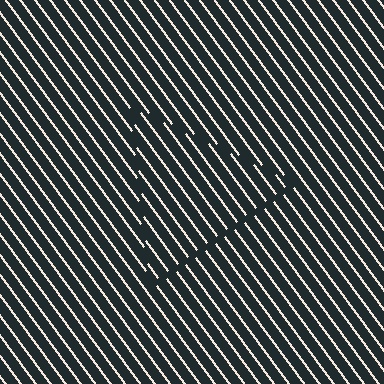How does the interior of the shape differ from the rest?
The interior of the shape contains the same grating, shifted by half a period — the contour is defined by the phase discontinuity where line-ends from the inner and outer gratings abut.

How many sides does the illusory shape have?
3 sides — the line-ends trace a triangle.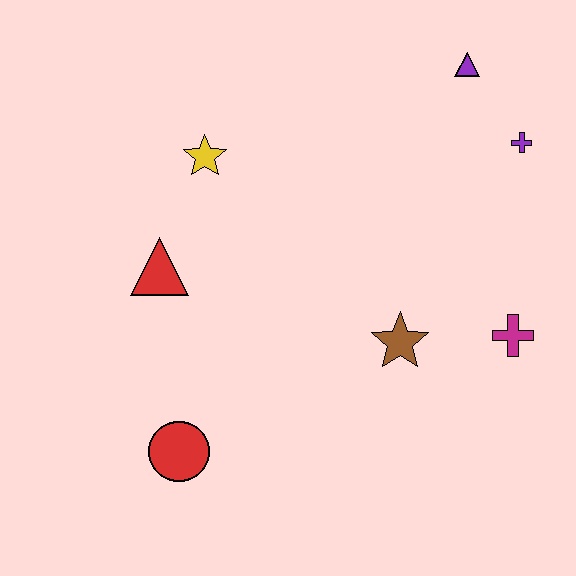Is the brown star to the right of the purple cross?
No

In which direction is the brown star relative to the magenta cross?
The brown star is to the left of the magenta cross.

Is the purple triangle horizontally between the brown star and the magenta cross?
Yes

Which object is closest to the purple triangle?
The purple cross is closest to the purple triangle.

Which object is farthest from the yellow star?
The magenta cross is farthest from the yellow star.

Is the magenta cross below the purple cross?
Yes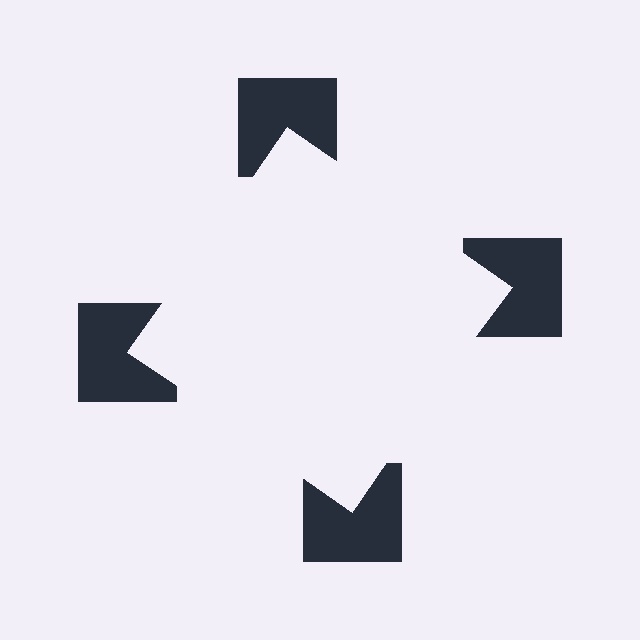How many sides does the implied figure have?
4 sides.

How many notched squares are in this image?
There are 4 — one at each vertex of the illusory square.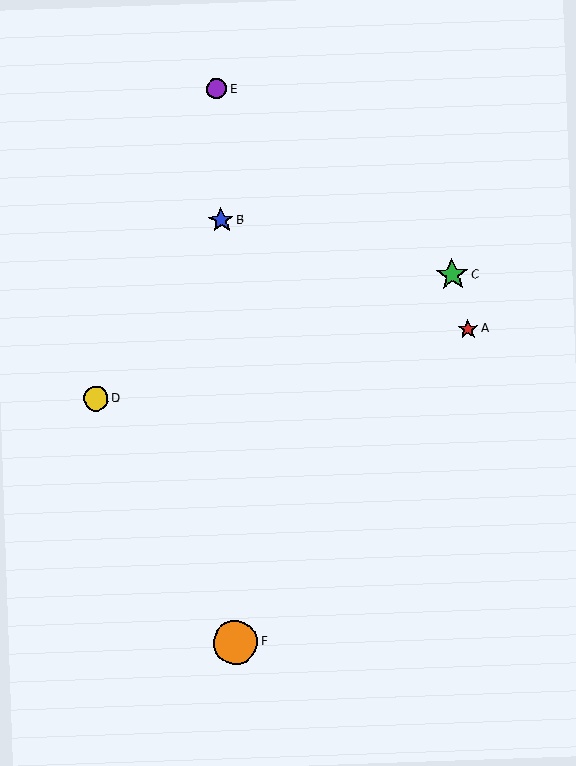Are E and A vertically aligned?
No, E is at x≈217 and A is at x≈468.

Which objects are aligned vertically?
Objects B, E, F are aligned vertically.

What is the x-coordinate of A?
Object A is at x≈468.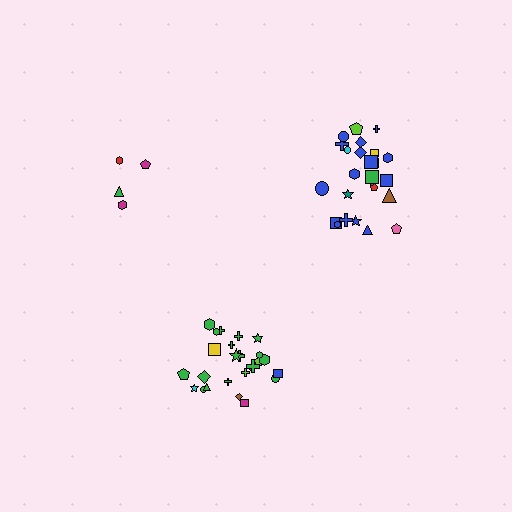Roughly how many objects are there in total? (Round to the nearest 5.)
Roughly 55 objects in total.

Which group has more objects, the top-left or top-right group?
The top-right group.